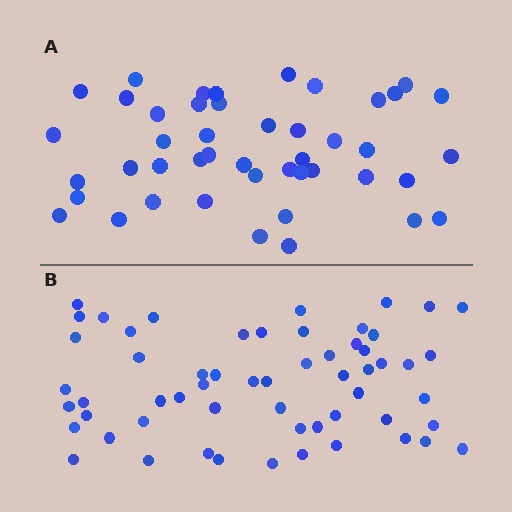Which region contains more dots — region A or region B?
Region B (the bottom region) has more dots.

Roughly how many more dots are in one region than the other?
Region B has approximately 15 more dots than region A.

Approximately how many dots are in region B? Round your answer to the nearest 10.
About 60 dots. (The exact count is 58, which rounds to 60.)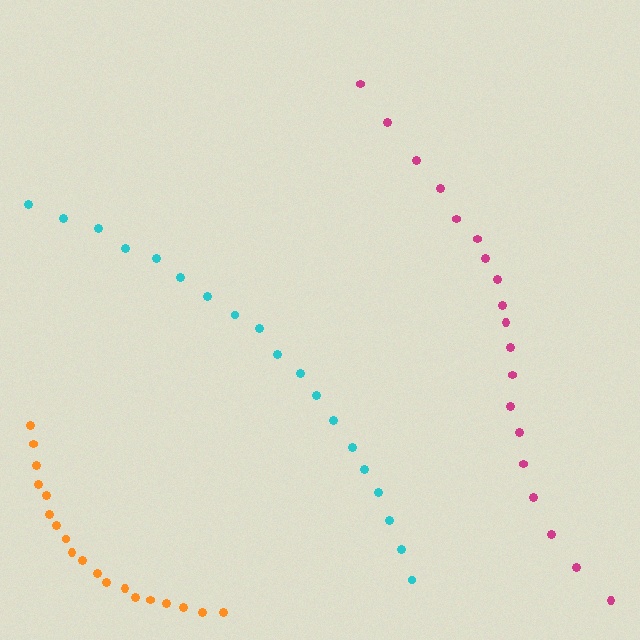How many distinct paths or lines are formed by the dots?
There are 3 distinct paths.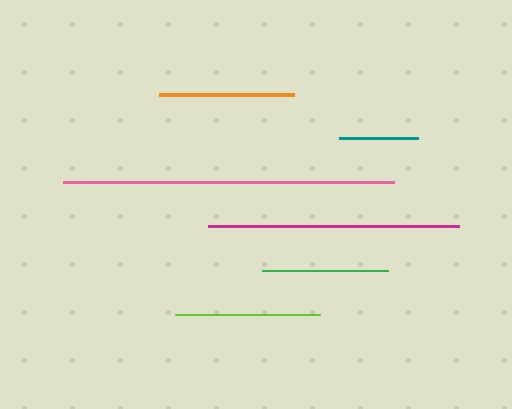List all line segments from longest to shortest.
From longest to shortest: pink, magenta, lime, orange, green, teal.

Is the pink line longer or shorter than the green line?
The pink line is longer than the green line.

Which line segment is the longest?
The pink line is the longest at approximately 331 pixels.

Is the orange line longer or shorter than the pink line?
The pink line is longer than the orange line.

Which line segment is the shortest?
The teal line is the shortest at approximately 79 pixels.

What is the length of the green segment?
The green segment is approximately 127 pixels long.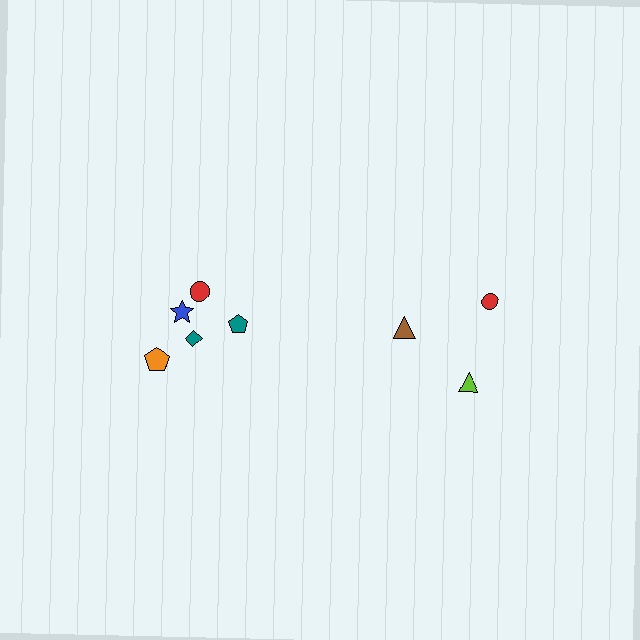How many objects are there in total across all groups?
There are 8 objects.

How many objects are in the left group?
There are 5 objects.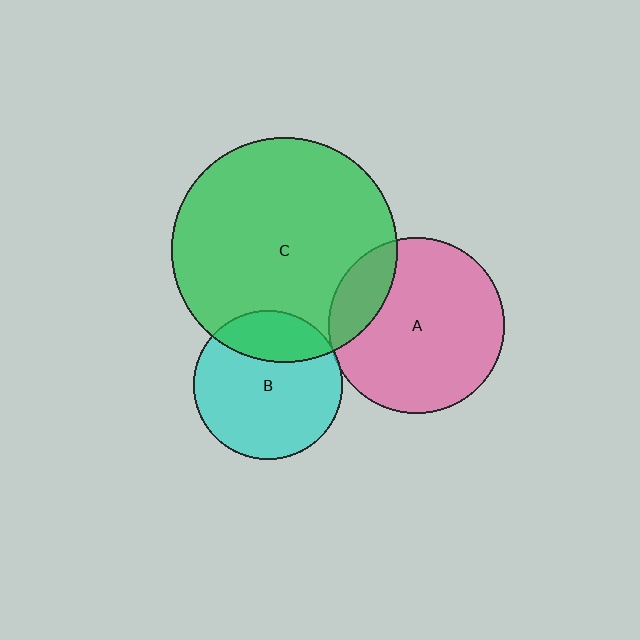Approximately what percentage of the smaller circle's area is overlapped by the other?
Approximately 25%.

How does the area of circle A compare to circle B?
Approximately 1.4 times.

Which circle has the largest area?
Circle C (green).